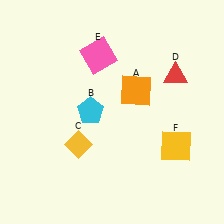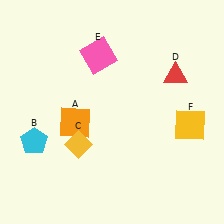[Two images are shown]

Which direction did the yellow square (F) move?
The yellow square (F) moved up.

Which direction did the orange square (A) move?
The orange square (A) moved left.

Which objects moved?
The objects that moved are: the orange square (A), the cyan pentagon (B), the yellow square (F).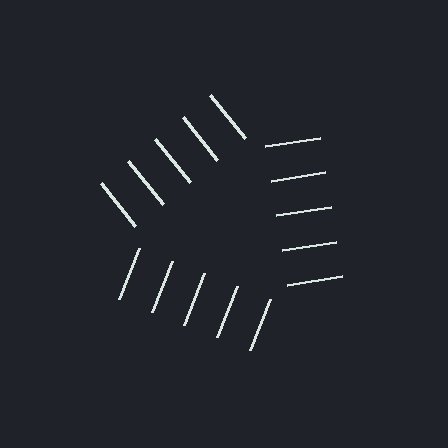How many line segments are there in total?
15 — 5 along each of the 3 edges.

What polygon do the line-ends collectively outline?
An illusory triangle — the line segments terminate on its edges but no continuous stroke is drawn.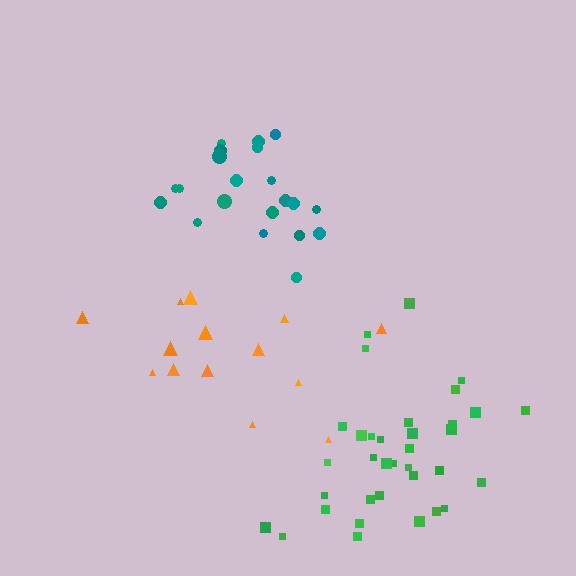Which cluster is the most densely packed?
Teal.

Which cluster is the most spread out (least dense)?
Orange.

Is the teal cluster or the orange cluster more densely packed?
Teal.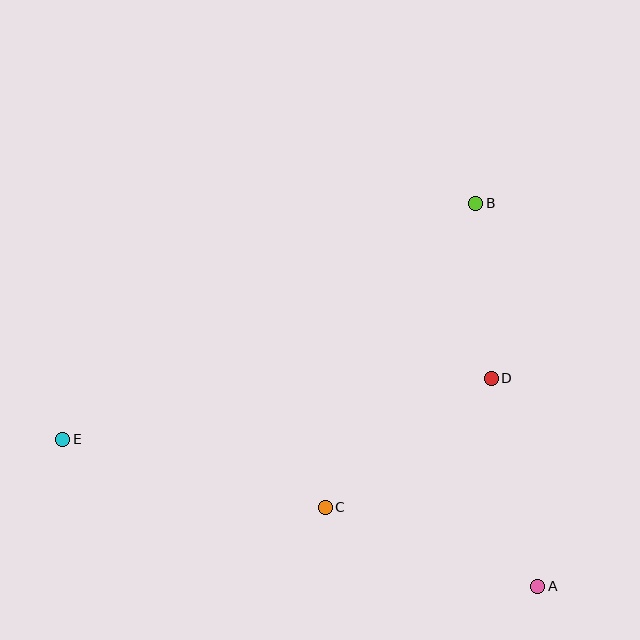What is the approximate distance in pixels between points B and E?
The distance between B and E is approximately 475 pixels.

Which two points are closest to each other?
Points B and D are closest to each other.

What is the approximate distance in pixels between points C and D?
The distance between C and D is approximately 210 pixels.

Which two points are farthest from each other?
Points A and E are farthest from each other.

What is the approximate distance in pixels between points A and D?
The distance between A and D is approximately 213 pixels.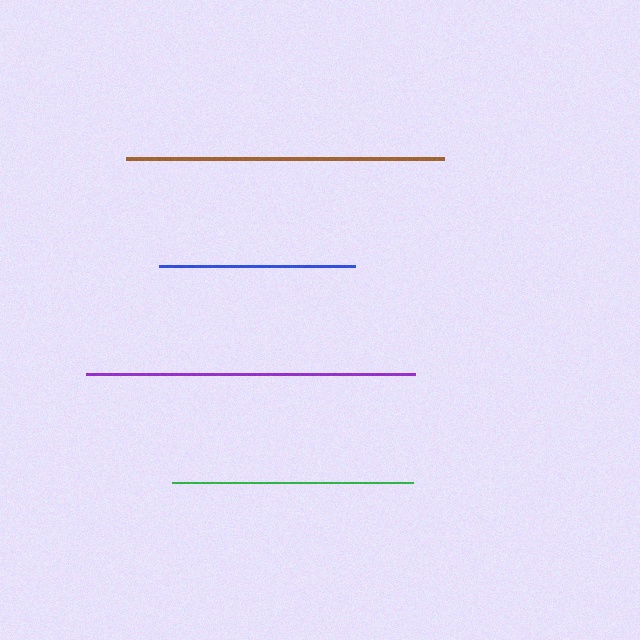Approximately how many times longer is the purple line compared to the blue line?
The purple line is approximately 1.7 times the length of the blue line.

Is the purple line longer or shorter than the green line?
The purple line is longer than the green line.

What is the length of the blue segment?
The blue segment is approximately 197 pixels long.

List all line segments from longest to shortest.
From longest to shortest: purple, brown, green, blue.